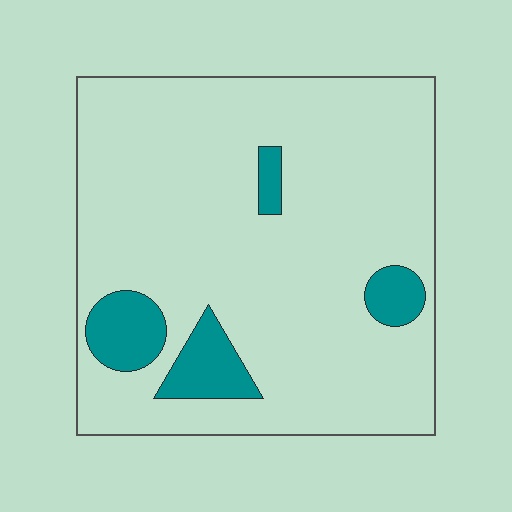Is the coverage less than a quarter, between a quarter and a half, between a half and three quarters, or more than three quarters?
Less than a quarter.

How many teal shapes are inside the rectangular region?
4.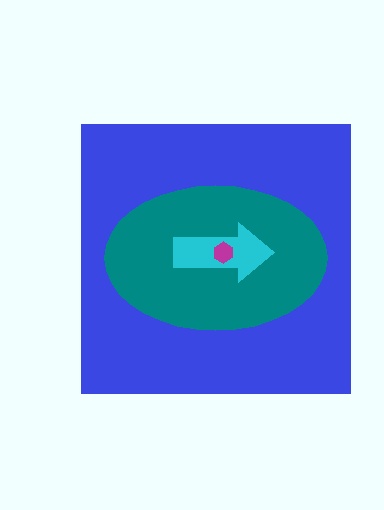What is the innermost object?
The magenta hexagon.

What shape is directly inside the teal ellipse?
The cyan arrow.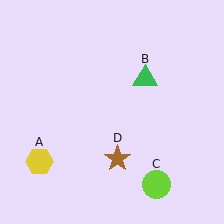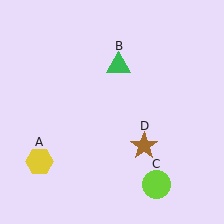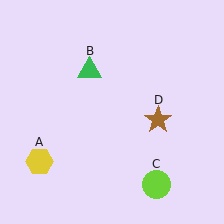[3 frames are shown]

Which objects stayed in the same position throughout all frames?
Yellow hexagon (object A) and lime circle (object C) remained stationary.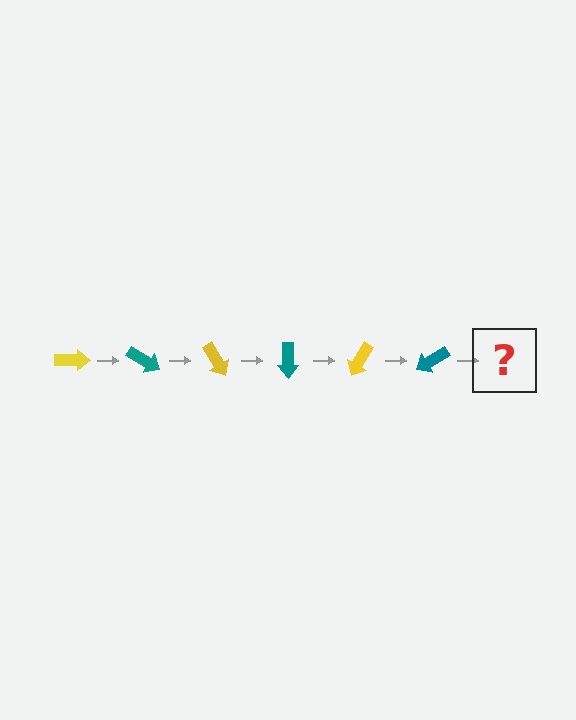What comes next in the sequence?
The next element should be a yellow arrow, rotated 180 degrees from the start.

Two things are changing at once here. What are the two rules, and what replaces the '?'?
The two rules are that it rotates 30 degrees each step and the color cycles through yellow and teal. The '?' should be a yellow arrow, rotated 180 degrees from the start.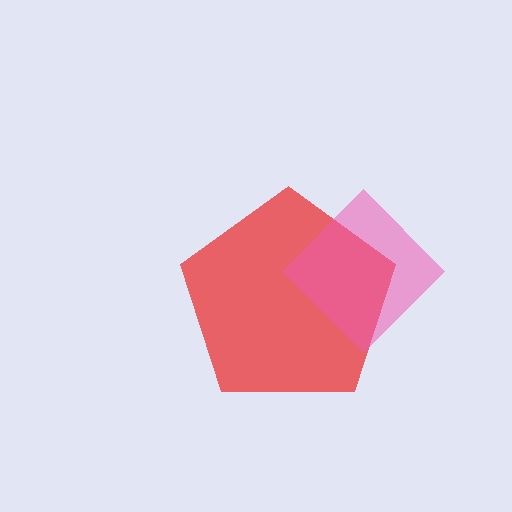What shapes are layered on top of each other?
The layered shapes are: a red pentagon, a pink diamond.